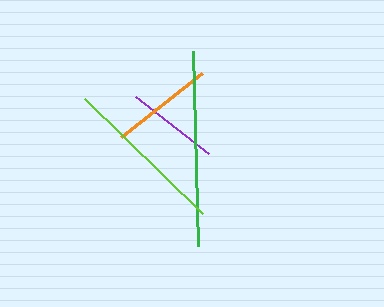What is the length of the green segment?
The green segment is approximately 195 pixels long.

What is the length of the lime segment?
The lime segment is approximately 165 pixels long.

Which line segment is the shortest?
The purple line is the shortest at approximately 92 pixels.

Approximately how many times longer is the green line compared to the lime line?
The green line is approximately 1.2 times the length of the lime line.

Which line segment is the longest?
The green line is the longest at approximately 195 pixels.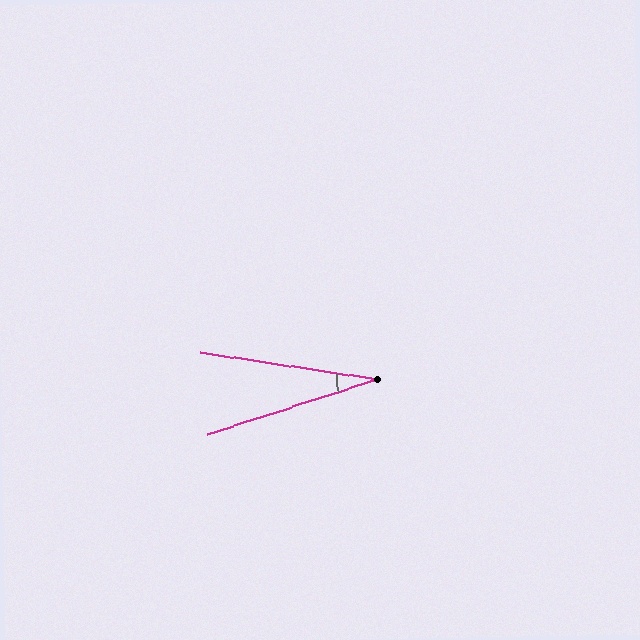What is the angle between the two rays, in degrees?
Approximately 27 degrees.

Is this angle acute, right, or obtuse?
It is acute.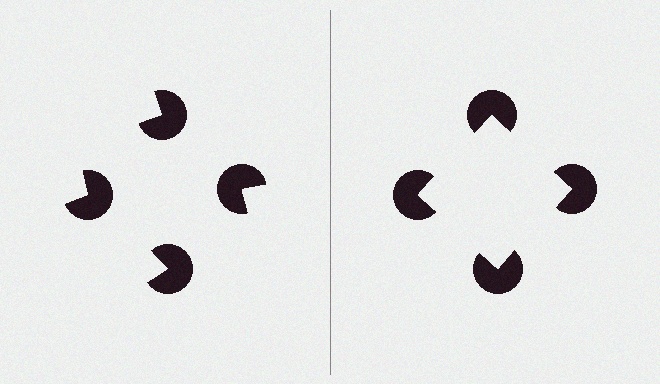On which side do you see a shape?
An illusory square appears on the right side. On the left side the wedge cuts are rotated, so no coherent shape forms.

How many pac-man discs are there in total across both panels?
8 — 4 on each side.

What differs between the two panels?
The pac-man discs are positioned identically on both sides; only the wedge orientations differ. On the right they align to a square; on the left they are misaligned.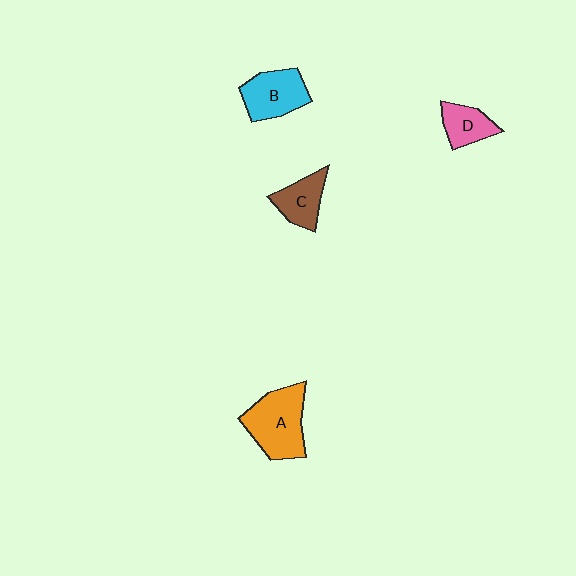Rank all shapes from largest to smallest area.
From largest to smallest: A (orange), B (cyan), C (brown), D (pink).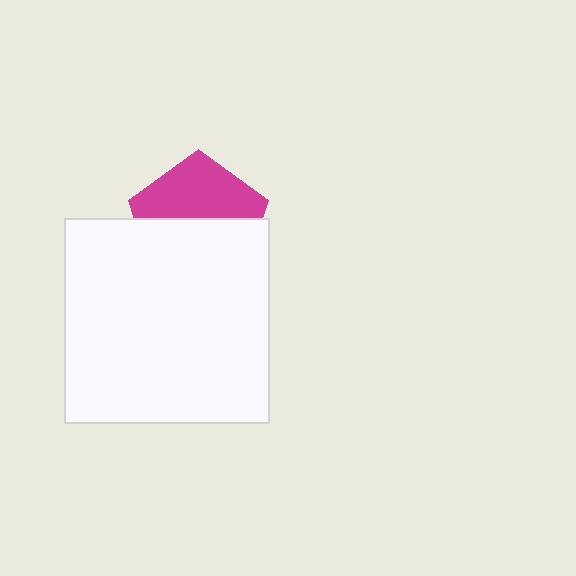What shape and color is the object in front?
The object in front is a white square.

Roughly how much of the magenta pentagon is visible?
About half of it is visible (roughly 45%).